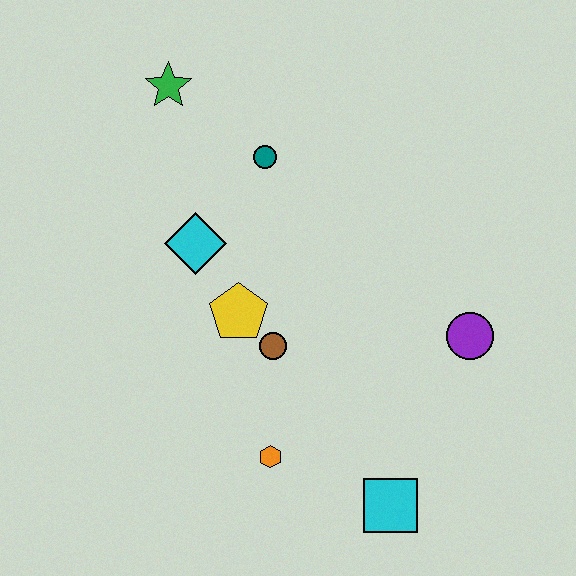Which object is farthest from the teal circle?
The cyan square is farthest from the teal circle.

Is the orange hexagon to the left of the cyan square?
Yes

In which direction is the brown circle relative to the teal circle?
The brown circle is below the teal circle.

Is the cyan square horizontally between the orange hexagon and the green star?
No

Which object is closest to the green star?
The teal circle is closest to the green star.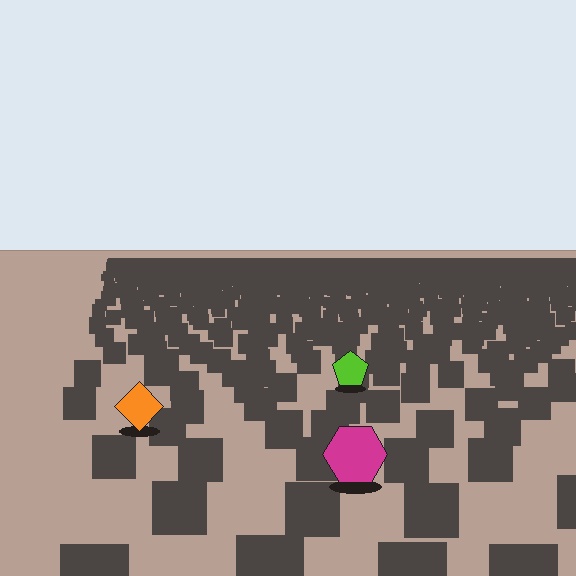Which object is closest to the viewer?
The magenta hexagon is closest. The texture marks near it are larger and more spread out.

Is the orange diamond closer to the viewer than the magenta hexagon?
No. The magenta hexagon is closer — you can tell from the texture gradient: the ground texture is coarser near it.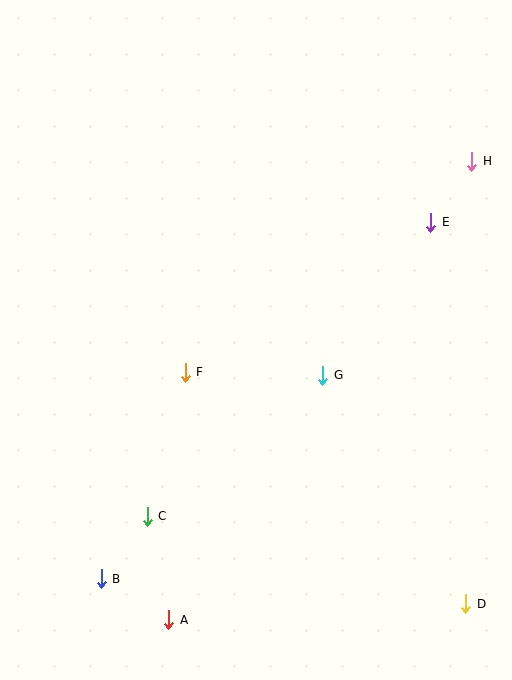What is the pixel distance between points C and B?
The distance between C and B is 77 pixels.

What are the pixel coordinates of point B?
Point B is at (101, 579).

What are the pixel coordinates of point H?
Point H is at (472, 161).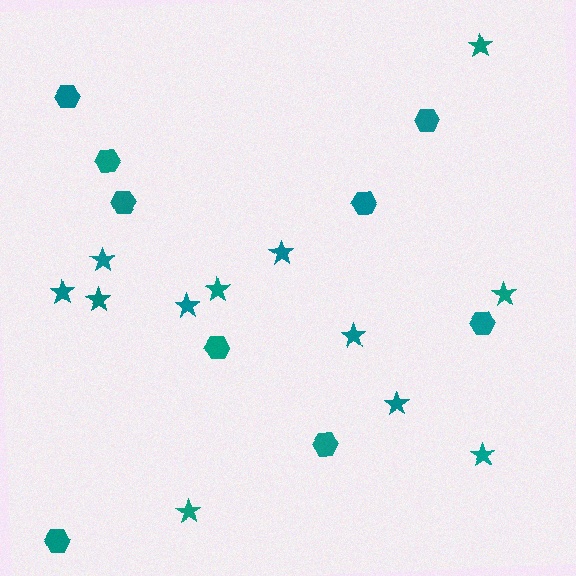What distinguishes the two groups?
There are 2 groups: one group of stars (12) and one group of hexagons (9).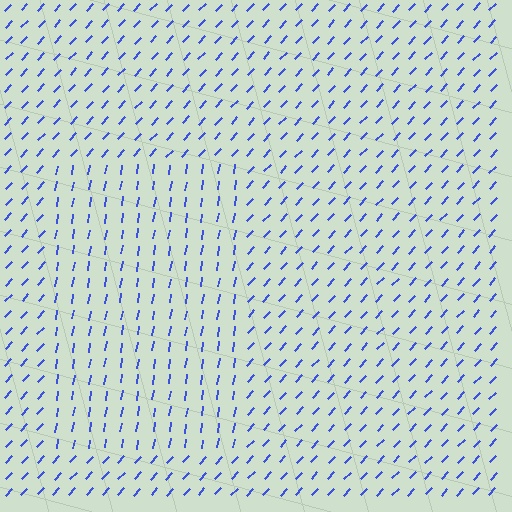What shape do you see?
I see a rectangle.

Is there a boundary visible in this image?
Yes, there is a texture boundary formed by a change in line orientation.